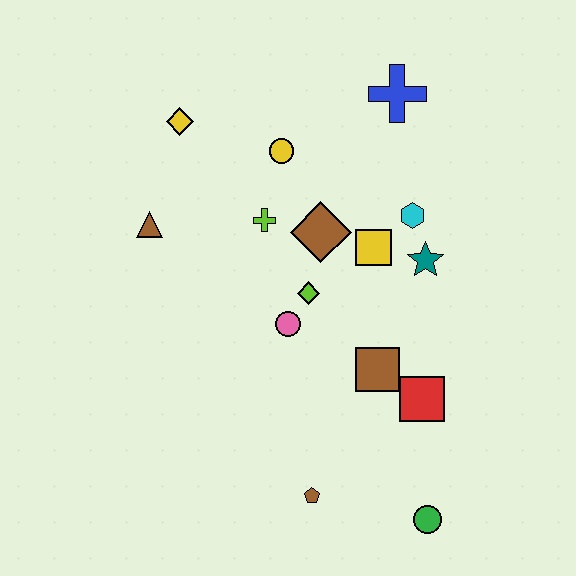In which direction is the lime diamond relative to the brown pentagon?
The lime diamond is above the brown pentagon.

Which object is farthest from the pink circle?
The blue cross is farthest from the pink circle.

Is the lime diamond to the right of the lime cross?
Yes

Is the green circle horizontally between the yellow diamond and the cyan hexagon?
No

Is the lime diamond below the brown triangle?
Yes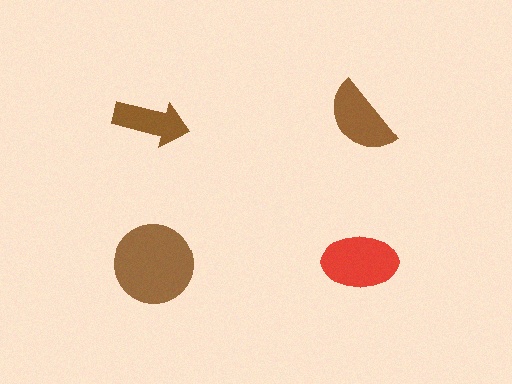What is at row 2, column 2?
A red ellipse.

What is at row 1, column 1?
A brown arrow.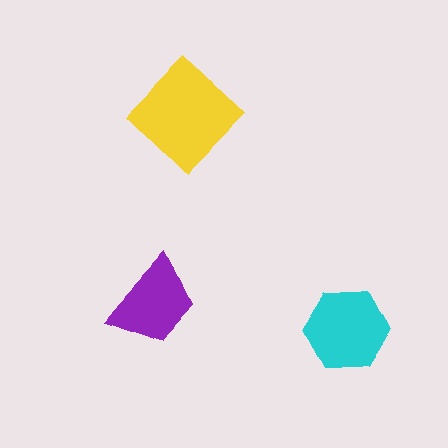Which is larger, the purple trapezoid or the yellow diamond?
The yellow diamond.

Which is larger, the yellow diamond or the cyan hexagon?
The yellow diamond.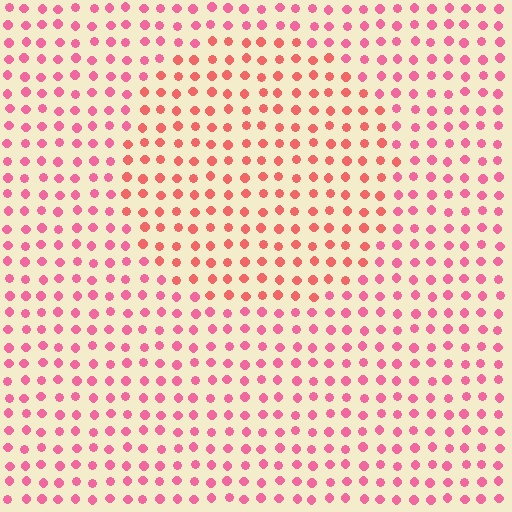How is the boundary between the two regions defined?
The boundary is defined purely by a slight shift in hue (about 25 degrees). Spacing, size, and orientation are identical on both sides.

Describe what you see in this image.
The image is filled with small pink elements in a uniform arrangement. A circle-shaped region is visible where the elements are tinted to a slightly different hue, forming a subtle color boundary.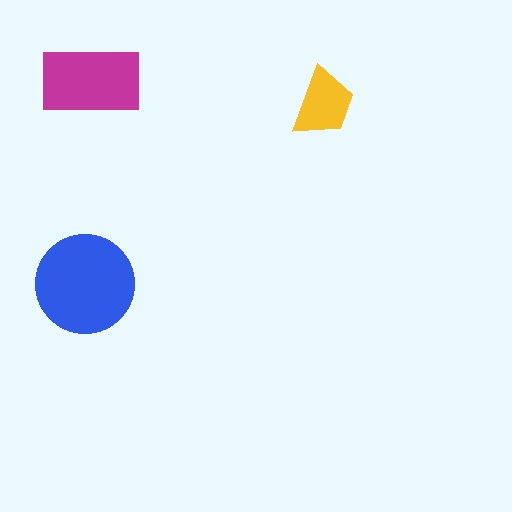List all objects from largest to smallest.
The blue circle, the magenta rectangle, the yellow trapezoid.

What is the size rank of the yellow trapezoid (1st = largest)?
3rd.